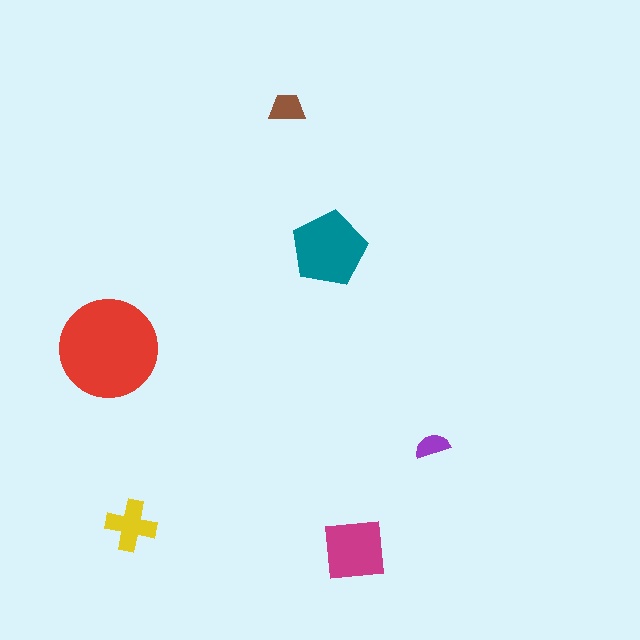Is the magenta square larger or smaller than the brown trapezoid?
Larger.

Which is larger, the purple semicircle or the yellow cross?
The yellow cross.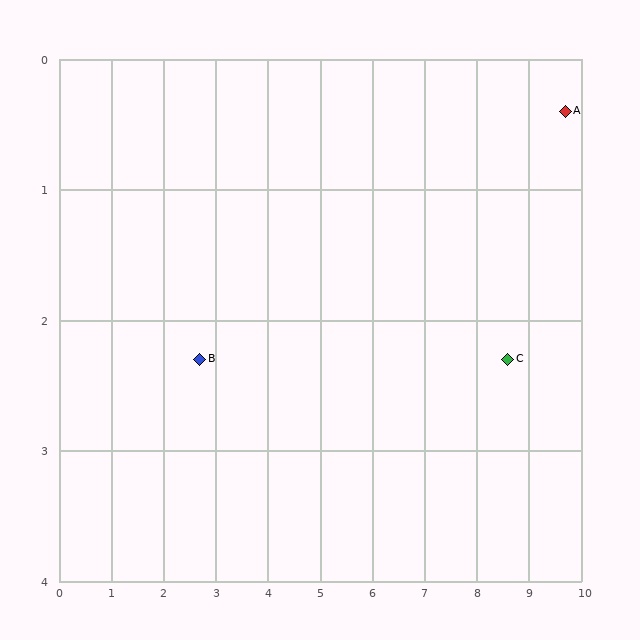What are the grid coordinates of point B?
Point B is at approximately (2.7, 2.3).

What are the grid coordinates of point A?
Point A is at approximately (9.7, 0.4).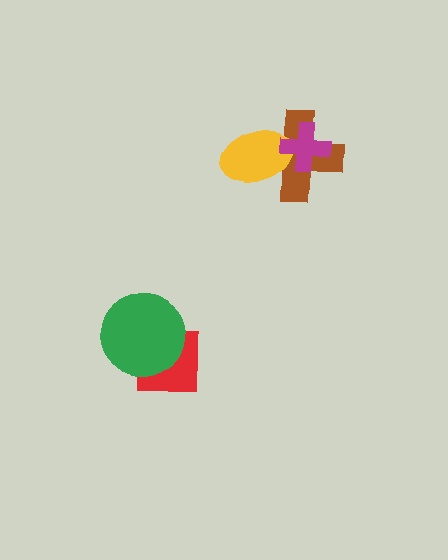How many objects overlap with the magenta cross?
2 objects overlap with the magenta cross.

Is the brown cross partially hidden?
Yes, it is partially covered by another shape.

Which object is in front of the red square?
The green circle is in front of the red square.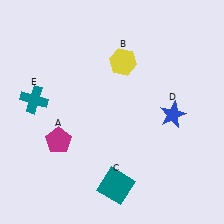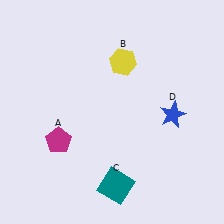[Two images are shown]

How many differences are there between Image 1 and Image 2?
There is 1 difference between the two images.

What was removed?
The teal cross (E) was removed in Image 2.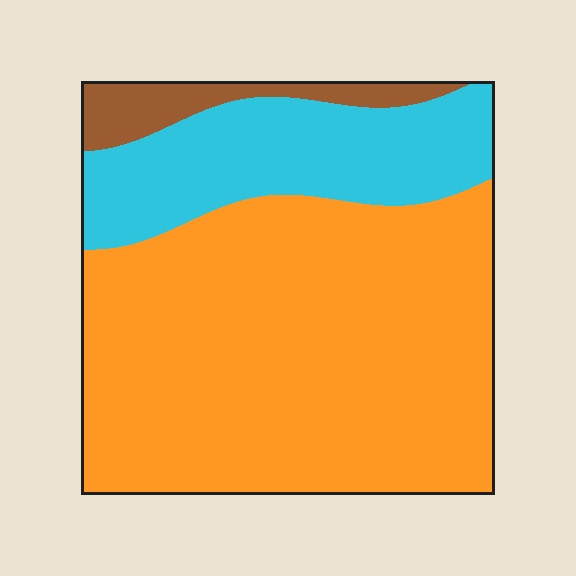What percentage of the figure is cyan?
Cyan covers roughly 25% of the figure.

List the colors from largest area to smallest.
From largest to smallest: orange, cyan, brown.